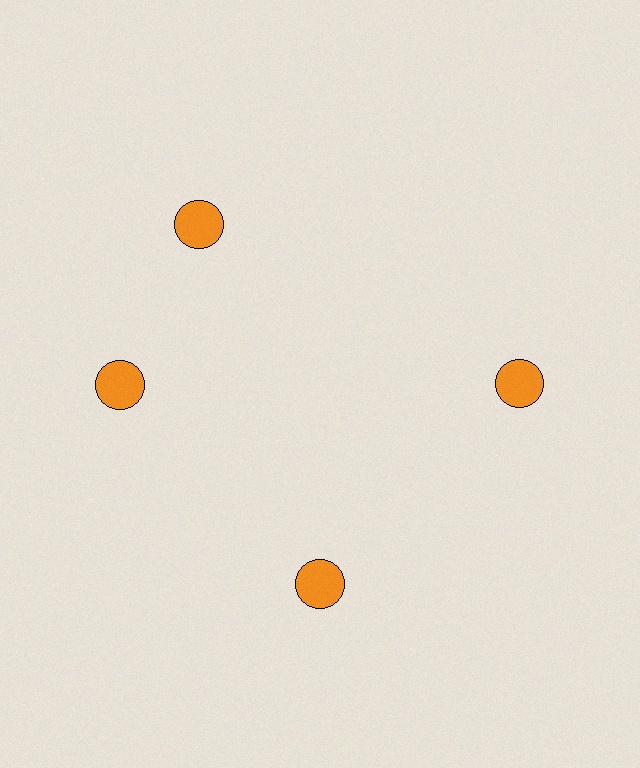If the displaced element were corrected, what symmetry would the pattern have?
It would have 4-fold rotational symmetry — the pattern would map onto itself every 90 degrees.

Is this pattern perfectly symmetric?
No. The 4 orange circles are arranged in a ring, but one element near the 12 o'clock position is rotated out of alignment along the ring, breaking the 4-fold rotational symmetry.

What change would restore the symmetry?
The symmetry would be restored by rotating it back into even spacing with its neighbors so that all 4 circles sit at equal angles and equal distance from the center.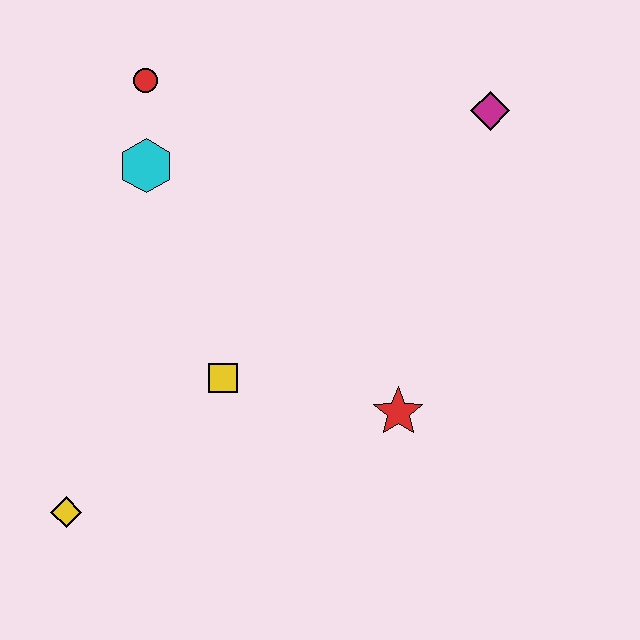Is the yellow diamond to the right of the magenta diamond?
No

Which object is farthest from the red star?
The red circle is farthest from the red star.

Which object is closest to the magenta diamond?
The red star is closest to the magenta diamond.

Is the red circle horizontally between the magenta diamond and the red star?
No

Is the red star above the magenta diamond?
No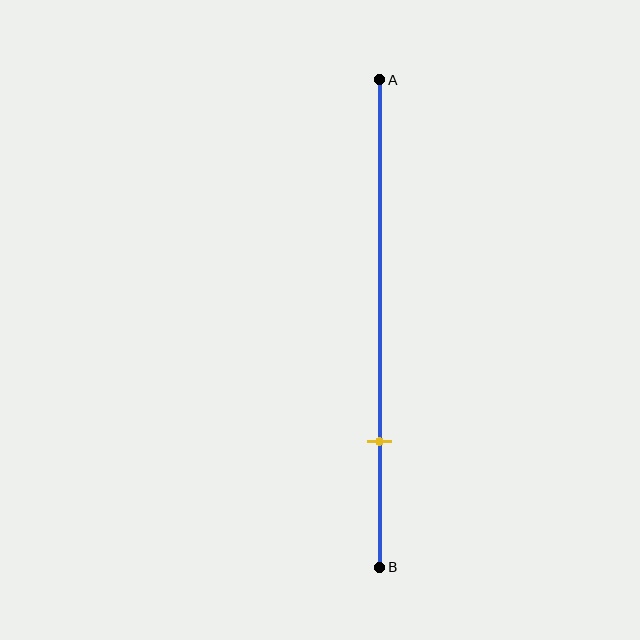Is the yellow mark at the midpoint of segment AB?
No, the mark is at about 75% from A, not at the 50% midpoint.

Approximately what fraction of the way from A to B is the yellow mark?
The yellow mark is approximately 75% of the way from A to B.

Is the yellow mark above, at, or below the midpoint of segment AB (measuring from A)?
The yellow mark is below the midpoint of segment AB.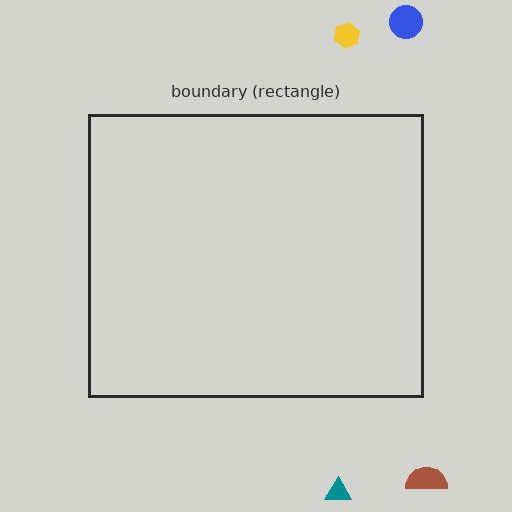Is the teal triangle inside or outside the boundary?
Outside.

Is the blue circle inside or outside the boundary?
Outside.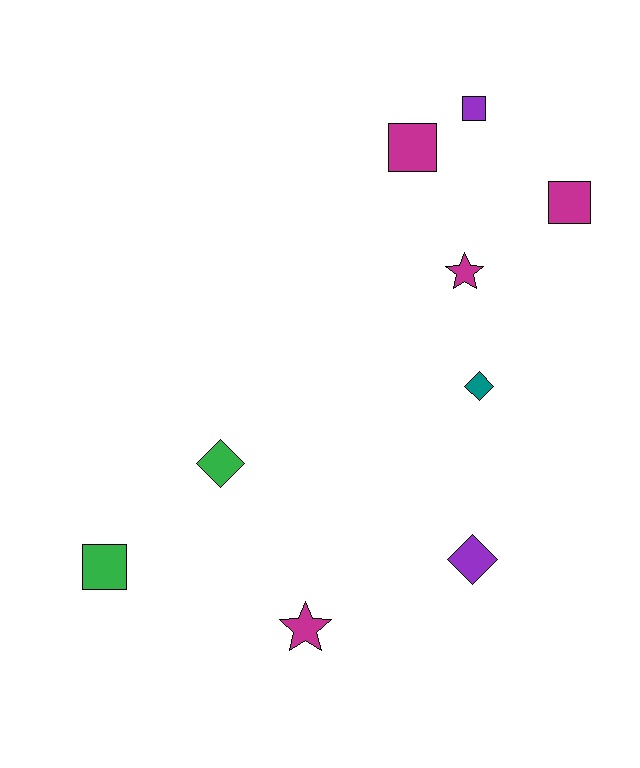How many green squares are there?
There is 1 green square.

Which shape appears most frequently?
Square, with 4 objects.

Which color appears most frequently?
Magenta, with 4 objects.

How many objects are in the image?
There are 9 objects.